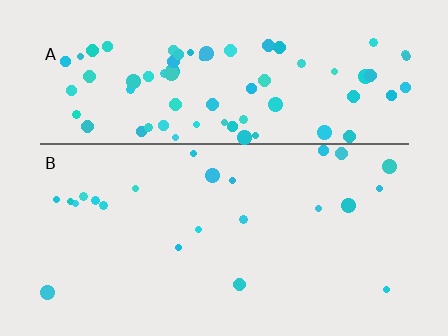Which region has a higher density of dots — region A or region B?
A (the top).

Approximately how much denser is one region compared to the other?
Approximately 3.4× — region A over region B.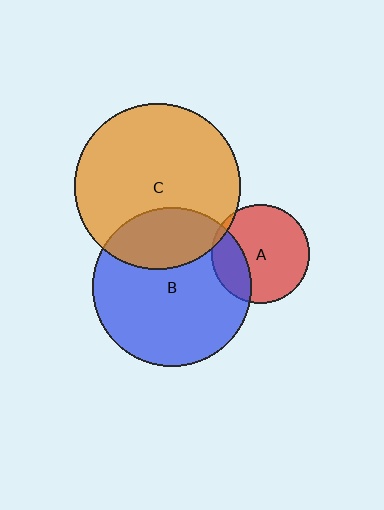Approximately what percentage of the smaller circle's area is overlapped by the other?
Approximately 25%.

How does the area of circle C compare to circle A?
Approximately 2.8 times.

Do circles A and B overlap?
Yes.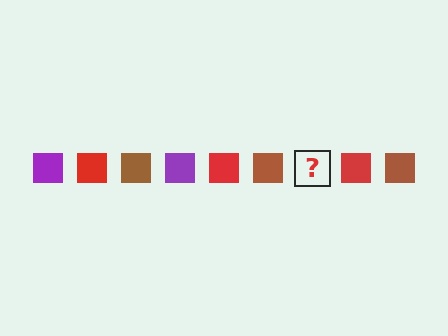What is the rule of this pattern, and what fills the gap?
The rule is that the pattern cycles through purple, red, brown squares. The gap should be filled with a purple square.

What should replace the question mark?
The question mark should be replaced with a purple square.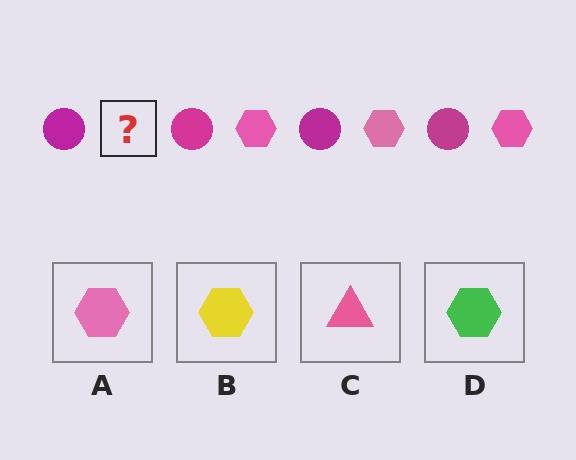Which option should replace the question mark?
Option A.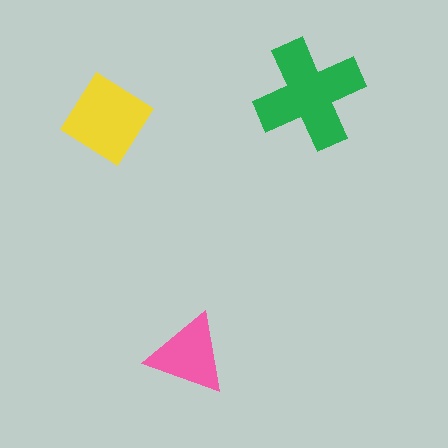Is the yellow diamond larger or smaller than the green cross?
Smaller.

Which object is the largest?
The green cross.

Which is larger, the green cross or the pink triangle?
The green cross.